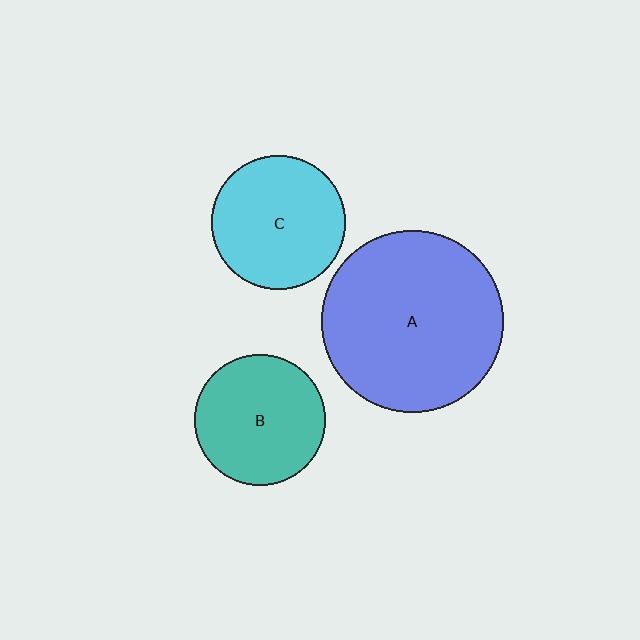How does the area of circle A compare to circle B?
Approximately 1.9 times.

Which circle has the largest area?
Circle A (blue).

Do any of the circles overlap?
No, none of the circles overlap.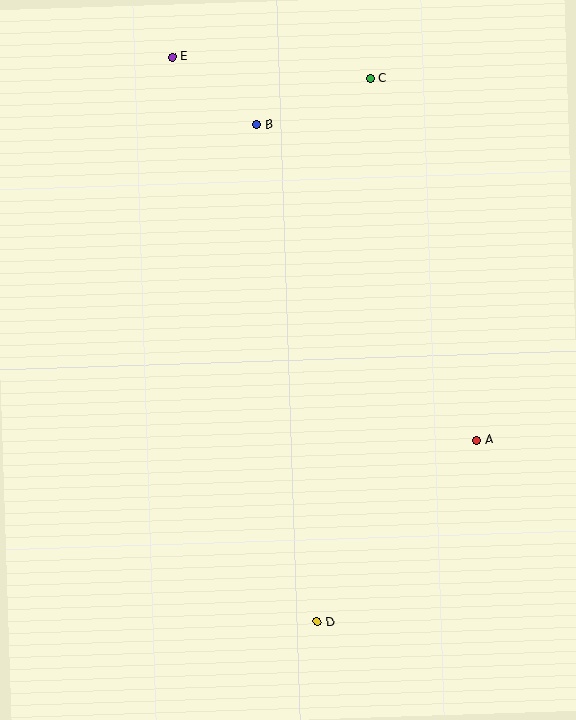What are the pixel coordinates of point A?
Point A is at (476, 440).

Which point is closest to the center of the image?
Point A at (476, 440) is closest to the center.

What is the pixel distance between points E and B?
The distance between E and B is 109 pixels.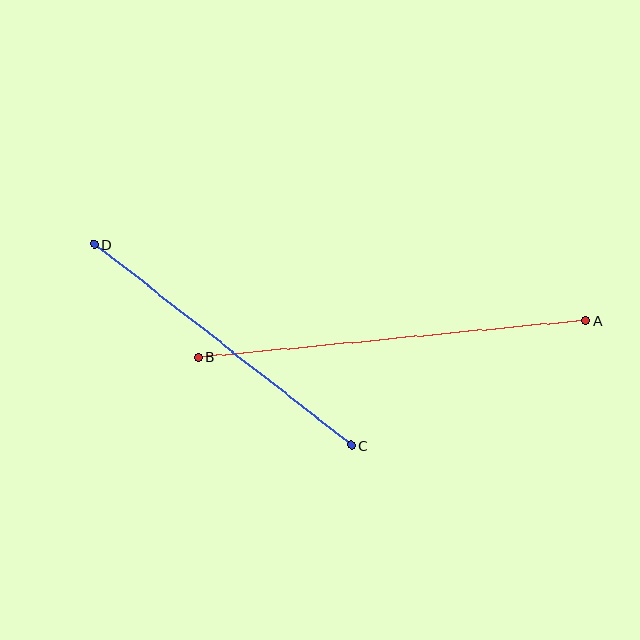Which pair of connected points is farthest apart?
Points A and B are farthest apart.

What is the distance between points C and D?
The distance is approximately 326 pixels.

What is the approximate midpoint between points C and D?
The midpoint is at approximately (223, 345) pixels.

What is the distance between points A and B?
The distance is approximately 389 pixels.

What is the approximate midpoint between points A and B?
The midpoint is at approximately (392, 339) pixels.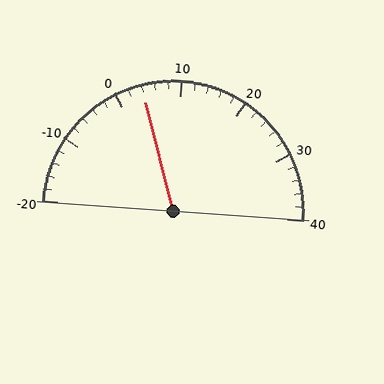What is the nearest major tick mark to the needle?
The nearest major tick mark is 0.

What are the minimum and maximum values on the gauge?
The gauge ranges from -20 to 40.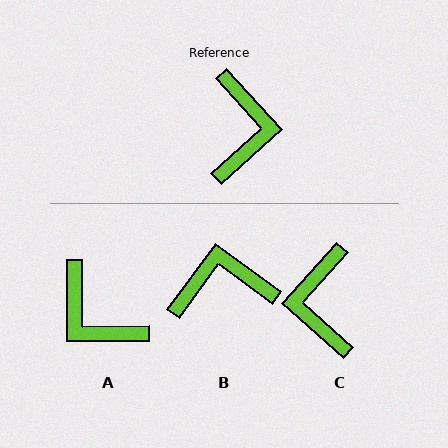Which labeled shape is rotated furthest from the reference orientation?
C, about 174 degrees away.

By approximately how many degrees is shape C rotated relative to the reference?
Approximately 174 degrees clockwise.